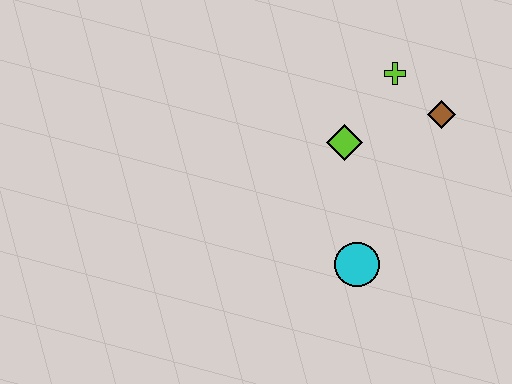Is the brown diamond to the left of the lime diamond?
No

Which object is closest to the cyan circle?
The lime diamond is closest to the cyan circle.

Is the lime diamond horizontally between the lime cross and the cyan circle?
No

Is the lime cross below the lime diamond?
No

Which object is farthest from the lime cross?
The cyan circle is farthest from the lime cross.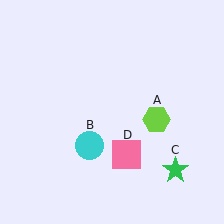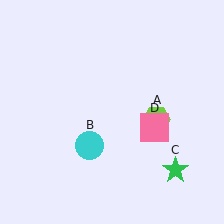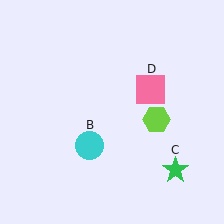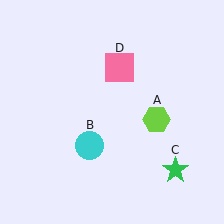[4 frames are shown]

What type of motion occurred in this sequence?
The pink square (object D) rotated counterclockwise around the center of the scene.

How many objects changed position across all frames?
1 object changed position: pink square (object D).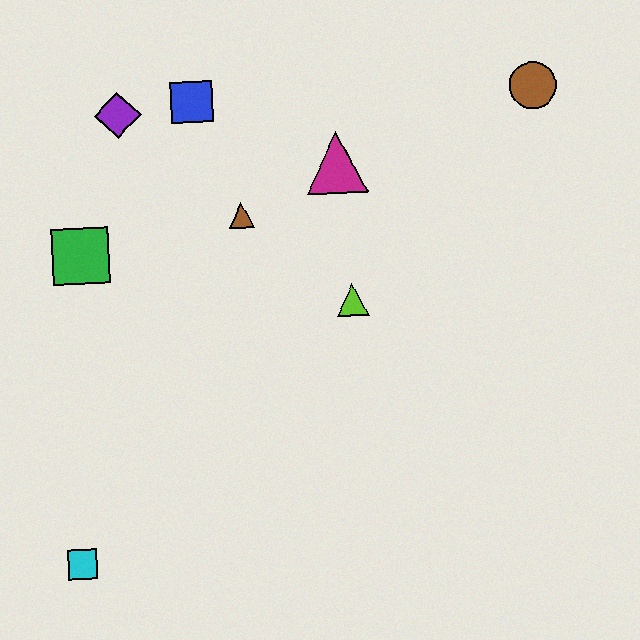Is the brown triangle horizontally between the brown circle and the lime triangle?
No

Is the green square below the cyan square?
No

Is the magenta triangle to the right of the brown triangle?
Yes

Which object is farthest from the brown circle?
The cyan square is farthest from the brown circle.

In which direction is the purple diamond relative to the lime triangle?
The purple diamond is to the left of the lime triangle.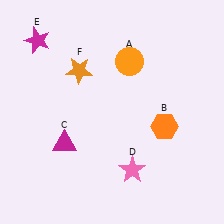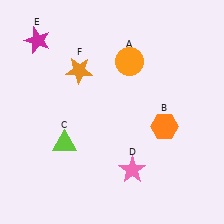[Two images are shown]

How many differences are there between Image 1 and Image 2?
There is 1 difference between the two images.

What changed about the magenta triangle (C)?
In Image 1, C is magenta. In Image 2, it changed to lime.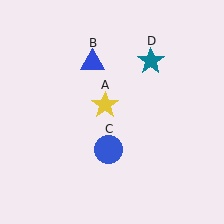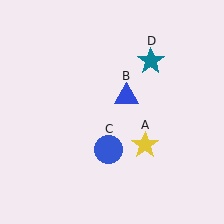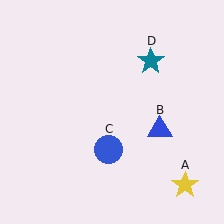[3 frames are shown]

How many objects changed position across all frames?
2 objects changed position: yellow star (object A), blue triangle (object B).